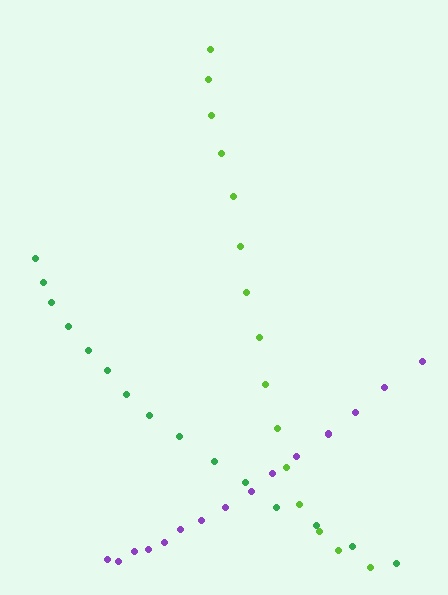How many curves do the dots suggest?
There are 3 distinct paths.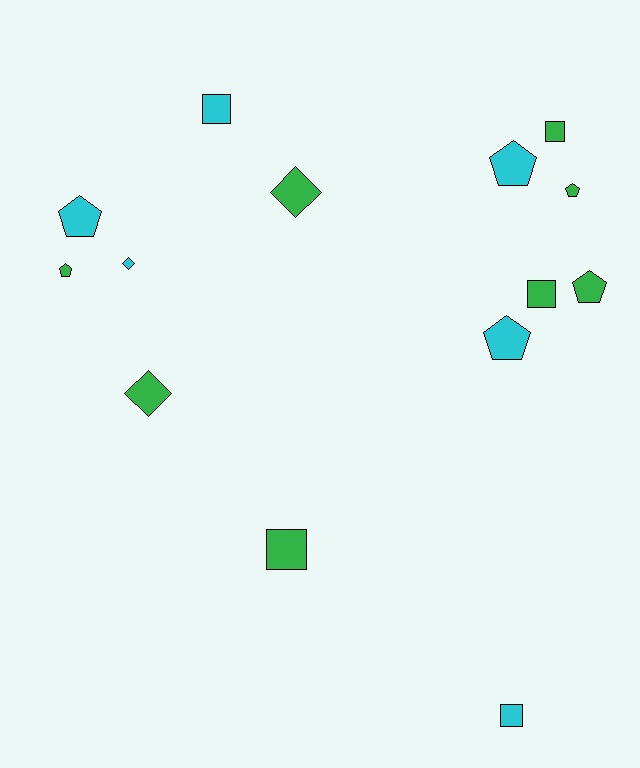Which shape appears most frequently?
Pentagon, with 6 objects.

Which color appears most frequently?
Green, with 8 objects.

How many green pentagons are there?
There are 3 green pentagons.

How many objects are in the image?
There are 14 objects.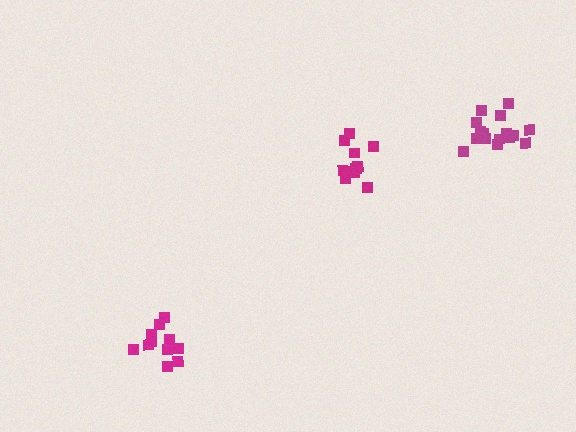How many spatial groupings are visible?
There are 3 spatial groupings.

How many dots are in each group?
Group 1: 12 dots, Group 2: 11 dots, Group 3: 17 dots (40 total).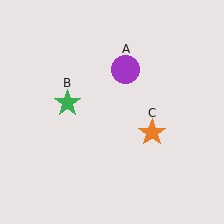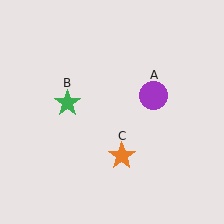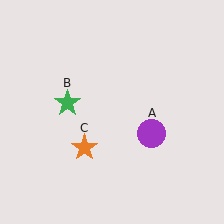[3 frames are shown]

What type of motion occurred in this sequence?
The purple circle (object A), orange star (object C) rotated clockwise around the center of the scene.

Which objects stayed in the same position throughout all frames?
Green star (object B) remained stationary.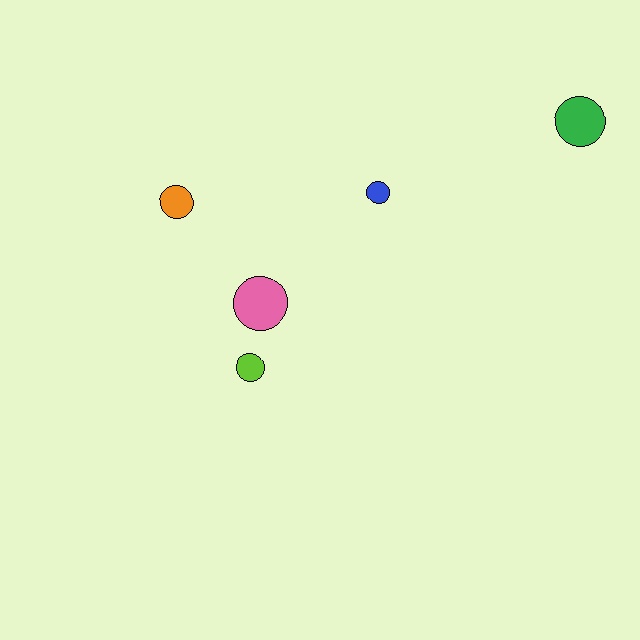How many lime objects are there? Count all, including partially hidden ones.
There is 1 lime object.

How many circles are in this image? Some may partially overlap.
There are 5 circles.